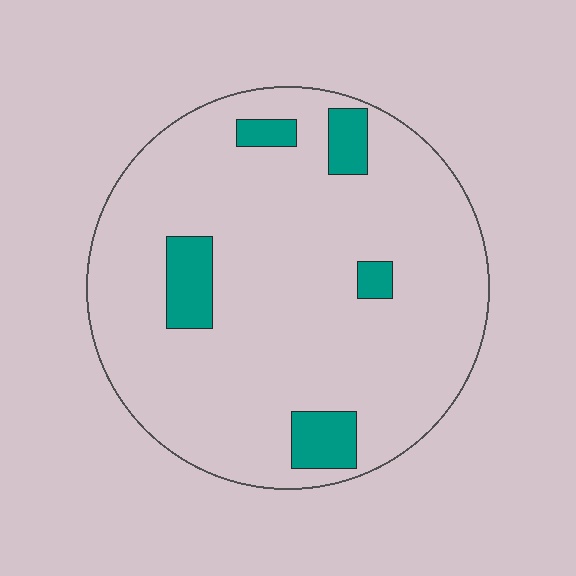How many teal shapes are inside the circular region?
5.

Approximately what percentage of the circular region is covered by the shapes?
Approximately 10%.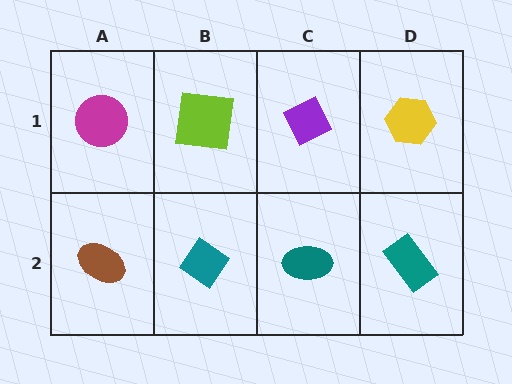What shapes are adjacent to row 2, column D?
A yellow hexagon (row 1, column D), a teal ellipse (row 2, column C).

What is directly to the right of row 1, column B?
A purple diamond.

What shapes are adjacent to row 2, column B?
A lime square (row 1, column B), a brown ellipse (row 2, column A), a teal ellipse (row 2, column C).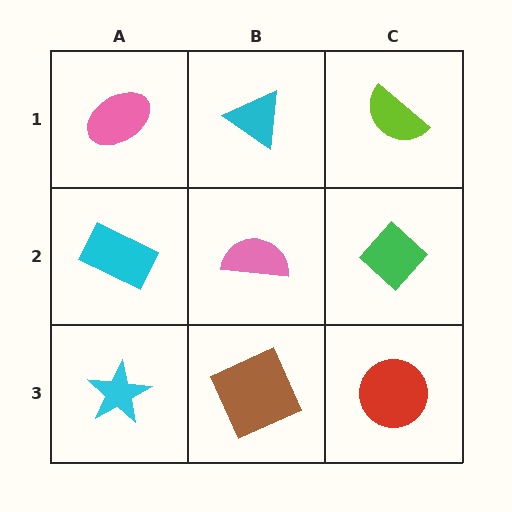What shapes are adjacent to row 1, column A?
A cyan rectangle (row 2, column A), a cyan triangle (row 1, column B).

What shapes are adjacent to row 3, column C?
A green diamond (row 2, column C), a brown square (row 3, column B).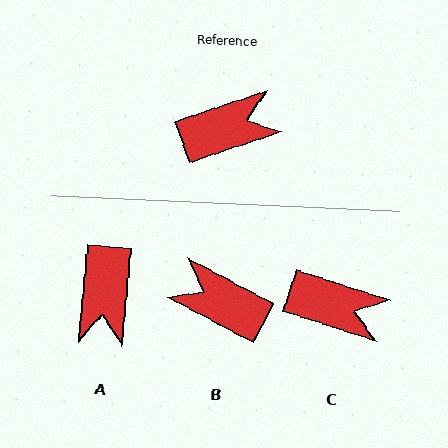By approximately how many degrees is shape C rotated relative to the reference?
Approximately 37 degrees clockwise.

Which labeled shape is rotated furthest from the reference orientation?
B, about 133 degrees away.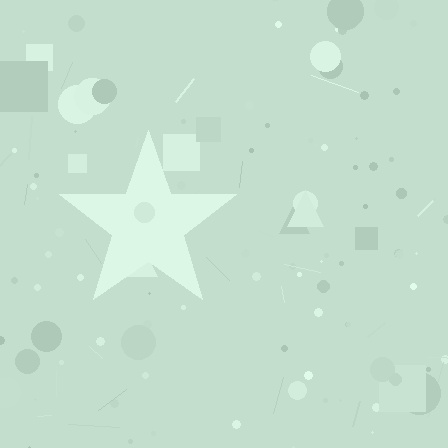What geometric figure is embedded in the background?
A star is embedded in the background.